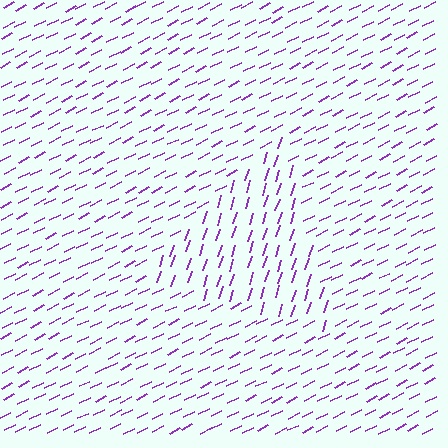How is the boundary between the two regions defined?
The boundary is defined purely by a change in line orientation (approximately 45 degrees difference). All lines are the same color and thickness.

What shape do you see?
I see a triangle.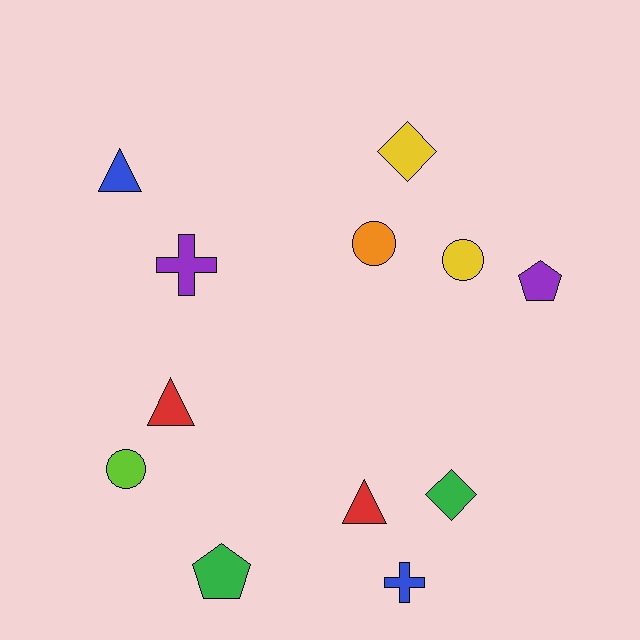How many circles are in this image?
There are 3 circles.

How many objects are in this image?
There are 12 objects.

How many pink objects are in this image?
There are no pink objects.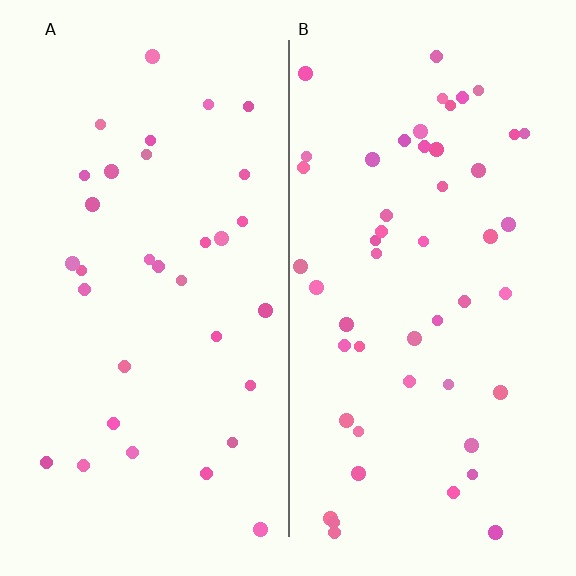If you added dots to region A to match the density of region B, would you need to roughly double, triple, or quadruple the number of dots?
Approximately double.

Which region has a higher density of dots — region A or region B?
B (the right).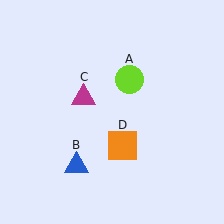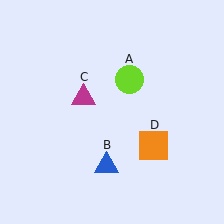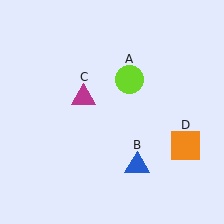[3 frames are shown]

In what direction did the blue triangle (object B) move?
The blue triangle (object B) moved right.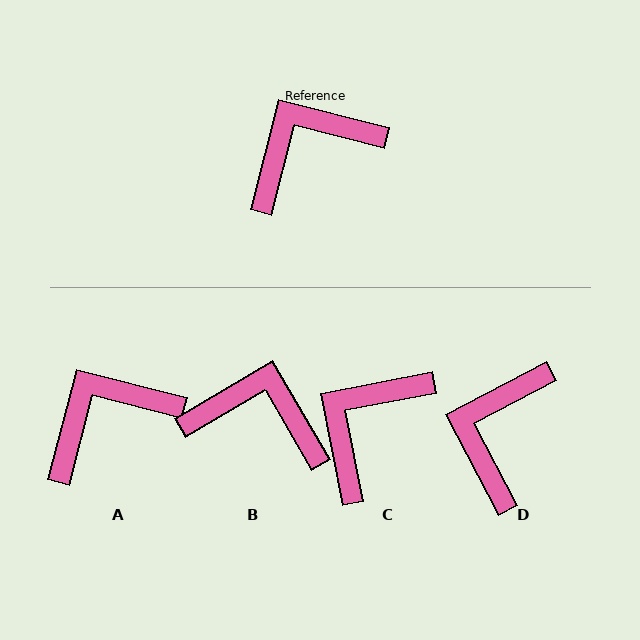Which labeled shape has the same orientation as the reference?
A.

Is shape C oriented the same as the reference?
No, it is off by about 25 degrees.